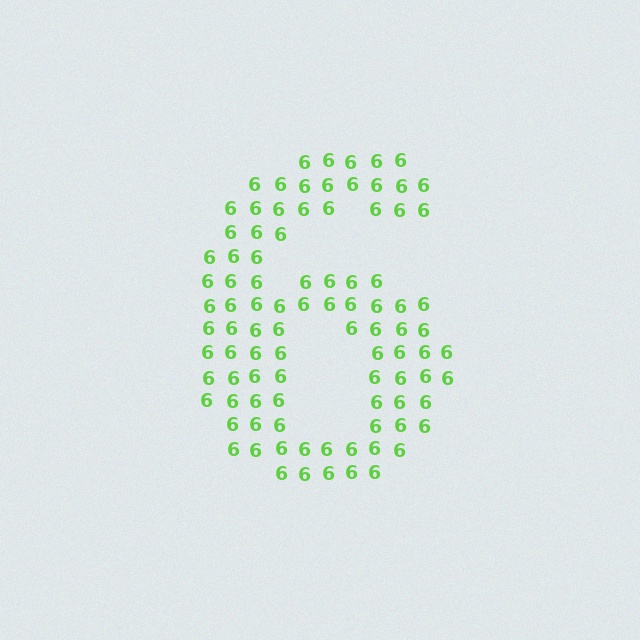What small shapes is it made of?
It is made of small digit 6's.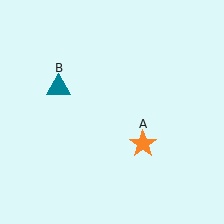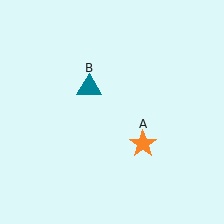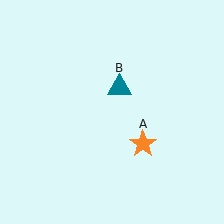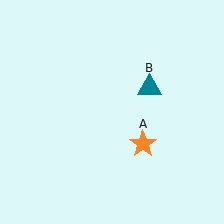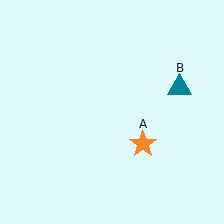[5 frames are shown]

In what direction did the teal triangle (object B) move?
The teal triangle (object B) moved right.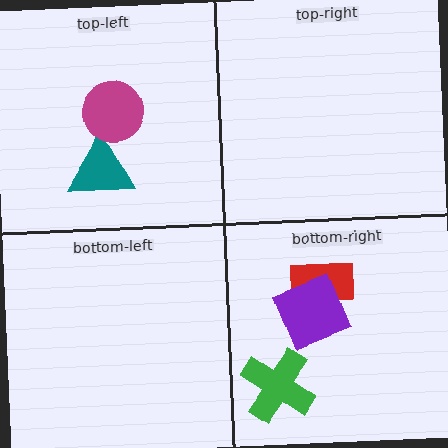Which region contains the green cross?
The bottom-right region.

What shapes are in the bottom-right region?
The green cross, the red rectangle, the purple square.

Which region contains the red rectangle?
The bottom-right region.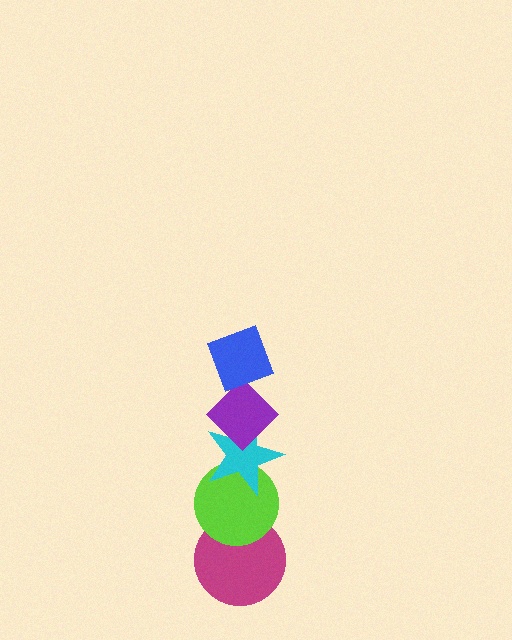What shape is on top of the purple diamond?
The blue diamond is on top of the purple diamond.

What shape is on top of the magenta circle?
The lime circle is on top of the magenta circle.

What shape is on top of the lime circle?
The cyan star is on top of the lime circle.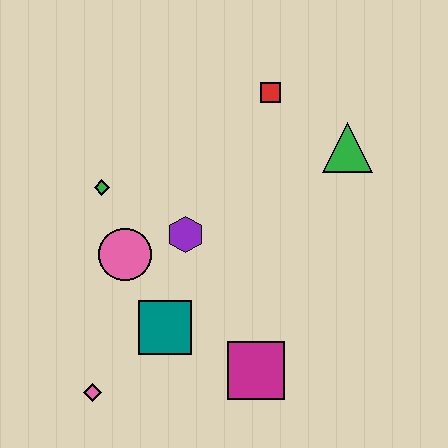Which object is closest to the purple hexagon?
The pink circle is closest to the purple hexagon.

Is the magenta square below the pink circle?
Yes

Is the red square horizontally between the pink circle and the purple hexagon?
No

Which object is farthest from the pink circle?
The green triangle is farthest from the pink circle.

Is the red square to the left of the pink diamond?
No